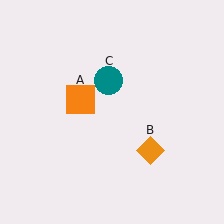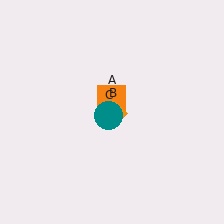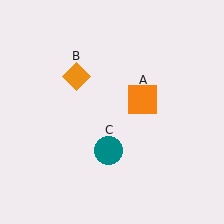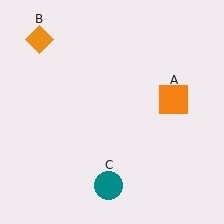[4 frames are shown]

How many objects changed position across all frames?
3 objects changed position: orange square (object A), orange diamond (object B), teal circle (object C).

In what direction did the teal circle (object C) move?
The teal circle (object C) moved down.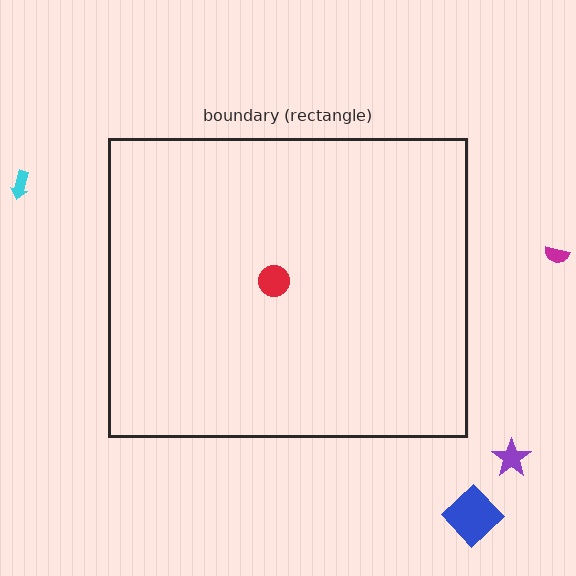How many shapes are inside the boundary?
1 inside, 4 outside.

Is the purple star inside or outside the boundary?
Outside.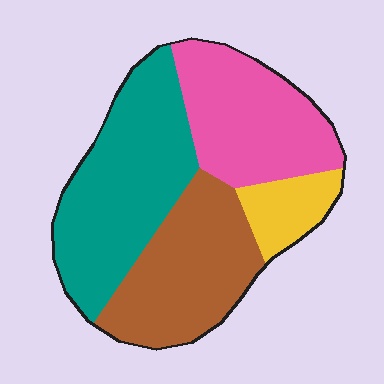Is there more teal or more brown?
Teal.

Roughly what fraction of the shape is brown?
Brown takes up about one quarter (1/4) of the shape.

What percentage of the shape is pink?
Pink takes up about one quarter (1/4) of the shape.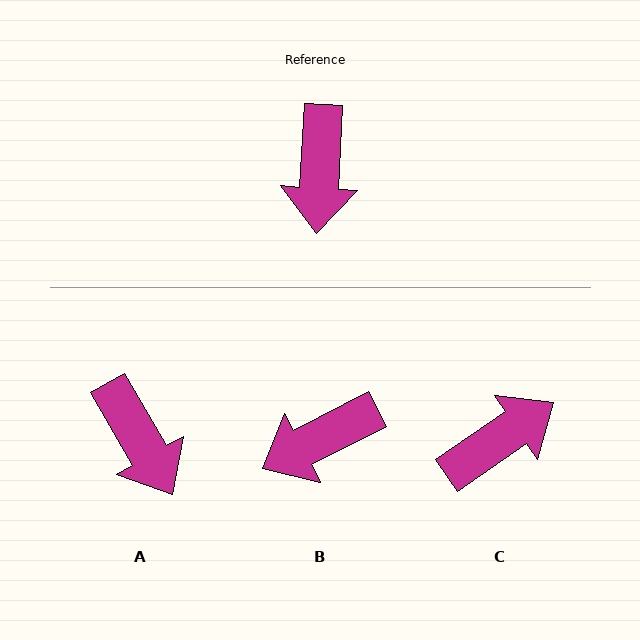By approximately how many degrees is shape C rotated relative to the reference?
Approximately 127 degrees counter-clockwise.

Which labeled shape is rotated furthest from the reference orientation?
C, about 127 degrees away.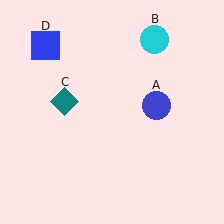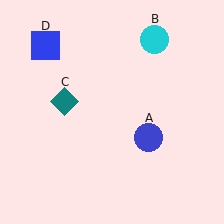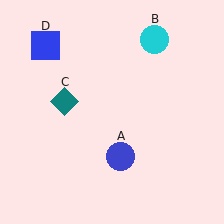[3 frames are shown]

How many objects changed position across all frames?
1 object changed position: blue circle (object A).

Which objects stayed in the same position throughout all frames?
Cyan circle (object B) and teal diamond (object C) and blue square (object D) remained stationary.